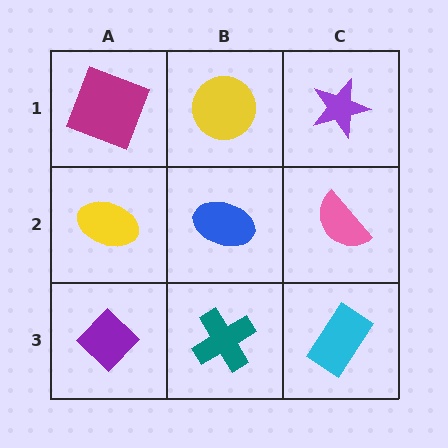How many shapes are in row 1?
3 shapes.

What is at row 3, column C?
A cyan rectangle.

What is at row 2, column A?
A yellow ellipse.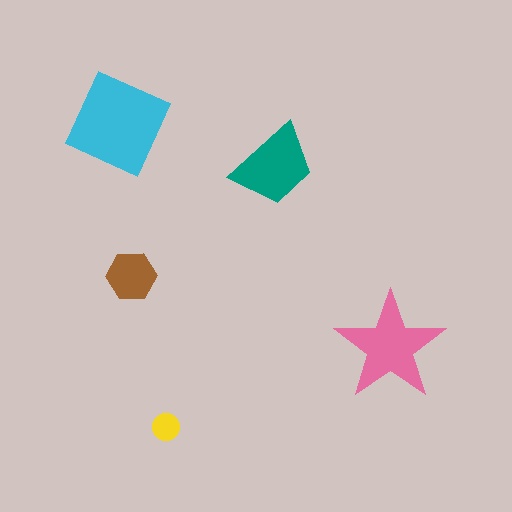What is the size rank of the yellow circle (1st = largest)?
5th.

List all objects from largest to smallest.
The cyan diamond, the pink star, the teal trapezoid, the brown hexagon, the yellow circle.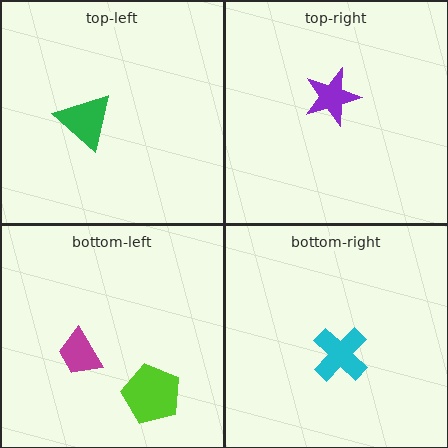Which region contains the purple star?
The top-right region.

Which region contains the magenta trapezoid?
The bottom-left region.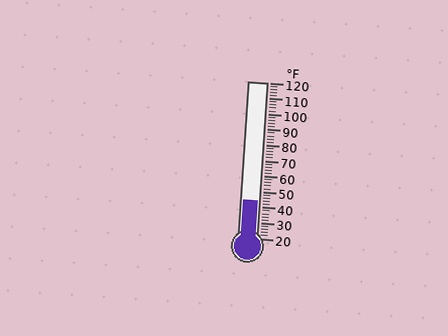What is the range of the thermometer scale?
The thermometer scale ranges from 20°F to 120°F.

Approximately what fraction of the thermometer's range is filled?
The thermometer is filled to approximately 25% of its range.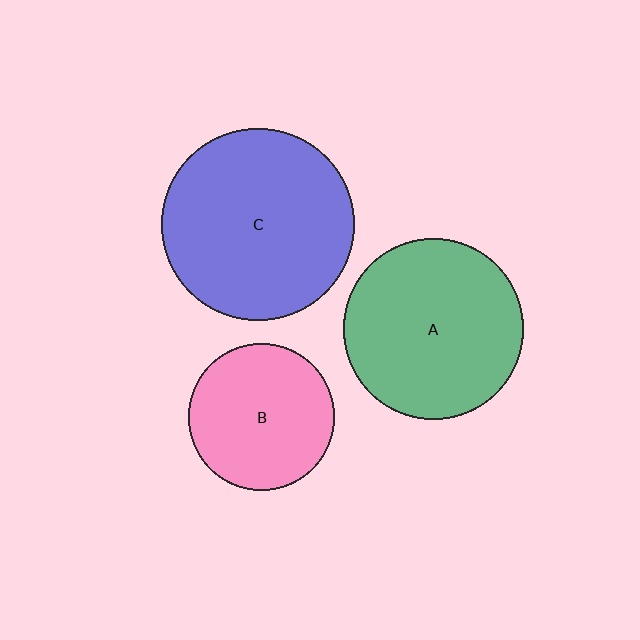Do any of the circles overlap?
No, none of the circles overlap.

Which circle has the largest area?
Circle C (blue).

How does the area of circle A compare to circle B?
Approximately 1.5 times.